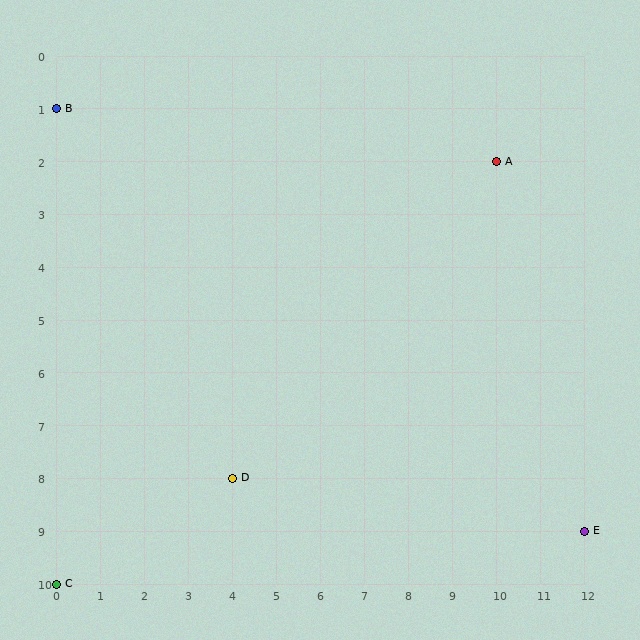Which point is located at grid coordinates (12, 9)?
Point E is at (12, 9).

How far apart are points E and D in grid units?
Points E and D are 8 columns and 1 row apart (about 8.1 grid units diagonally).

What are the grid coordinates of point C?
Point C is at grid coordinates (0, 10).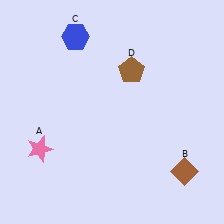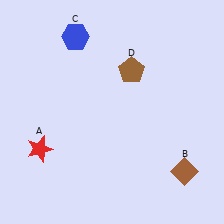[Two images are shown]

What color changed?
The star (A) changed from pink in Image 1 to red in Image 2.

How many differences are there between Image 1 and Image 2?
There is 1 difference between the two images.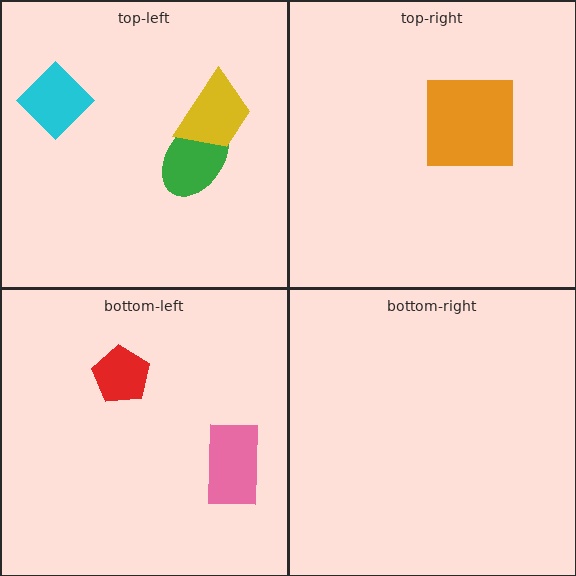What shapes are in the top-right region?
The orange square.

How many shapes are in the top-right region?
1.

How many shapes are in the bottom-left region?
2.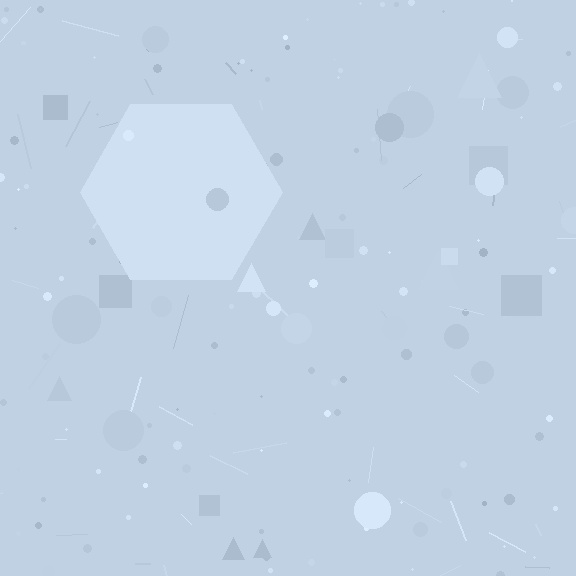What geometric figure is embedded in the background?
A hexagon is embedded in the background.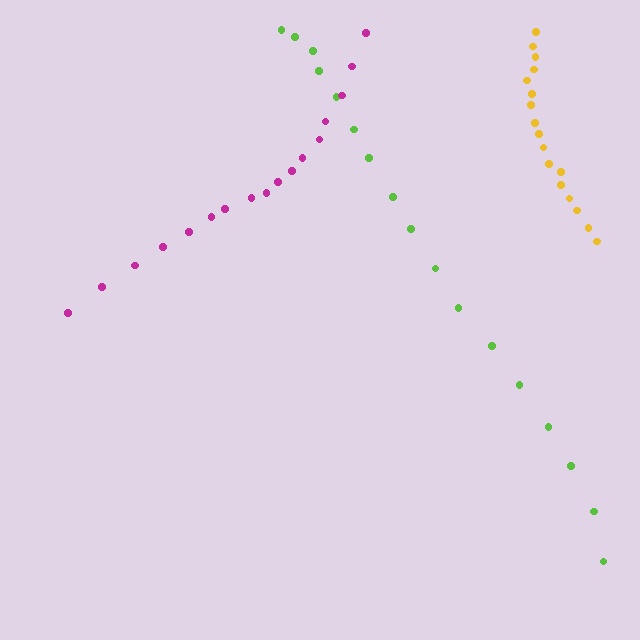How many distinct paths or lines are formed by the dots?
There are 3 distinct paths.